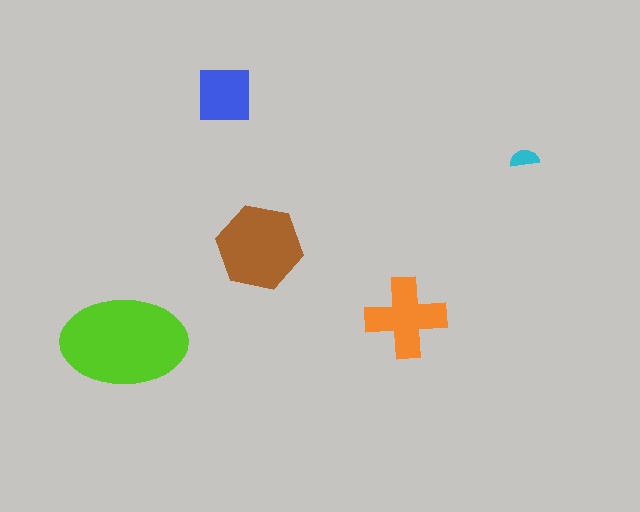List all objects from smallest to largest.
The cyan semicircle, the blue square, the orange cross, the brown hexagon, the lime ellipse.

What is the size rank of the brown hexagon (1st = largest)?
2nd.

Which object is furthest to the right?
The cyan semicircle is rightmost.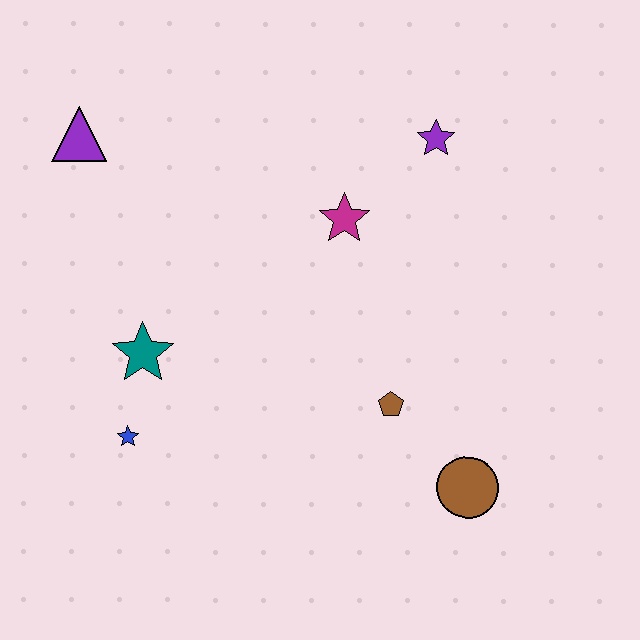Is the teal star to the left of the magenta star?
Yes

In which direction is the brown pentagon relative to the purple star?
The brown pentagon is below the purple star.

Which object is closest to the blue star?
The teal star is closest to the blue star.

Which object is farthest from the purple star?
The blue star is farthest from the purple star.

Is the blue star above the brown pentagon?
No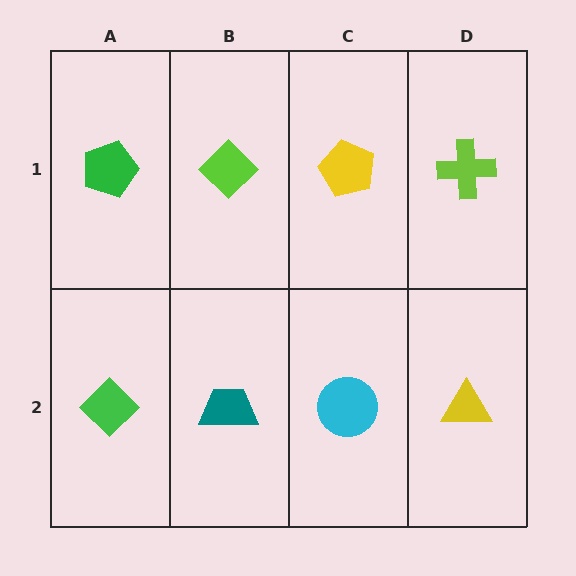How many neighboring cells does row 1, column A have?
2.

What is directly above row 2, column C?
A yellow pentagon.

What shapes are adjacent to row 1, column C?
A cyan circle (row 2, column C), a lime diamond (row 1, column B), a lime cross (row 1, column D).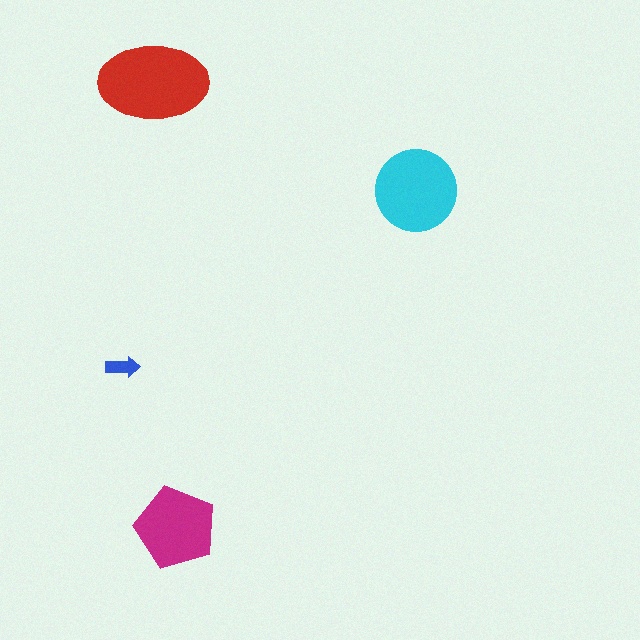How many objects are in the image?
There are 4 objects in the image.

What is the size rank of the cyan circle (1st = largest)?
2nd.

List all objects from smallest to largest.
The blue arrow, the magenta pentagon, the cyan circle, the red ellipse.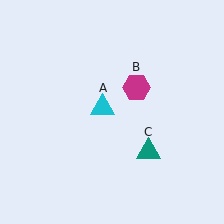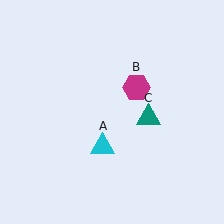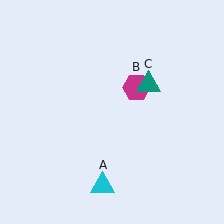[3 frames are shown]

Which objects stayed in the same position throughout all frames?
Magenta hexagon (object B) remained stationary.